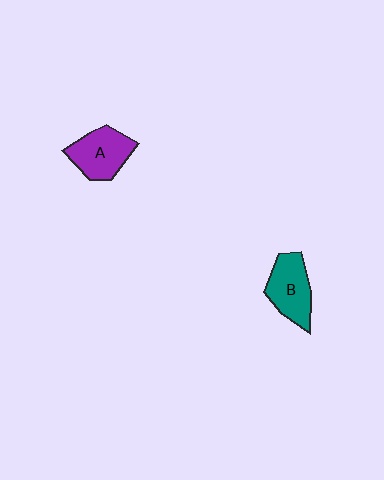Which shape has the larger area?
Shape B (teal).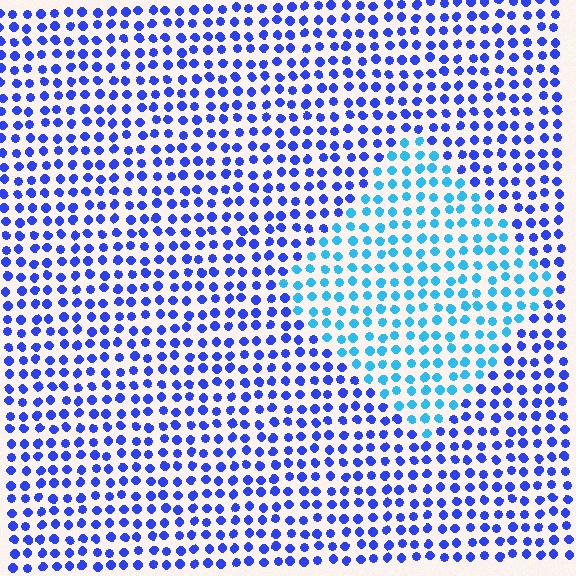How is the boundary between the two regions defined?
The boundary is defined purely by a slight shift in hue (about 39 degrees). Spacing, size, and orientation are identical on both sides.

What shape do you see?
I see a diamond.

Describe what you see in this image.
The image is filled with small blue elements in a uniform arrangement. A diamond-shaped region is visible where the elements are tinted to a slightly different hue, forming a subtle color boundary.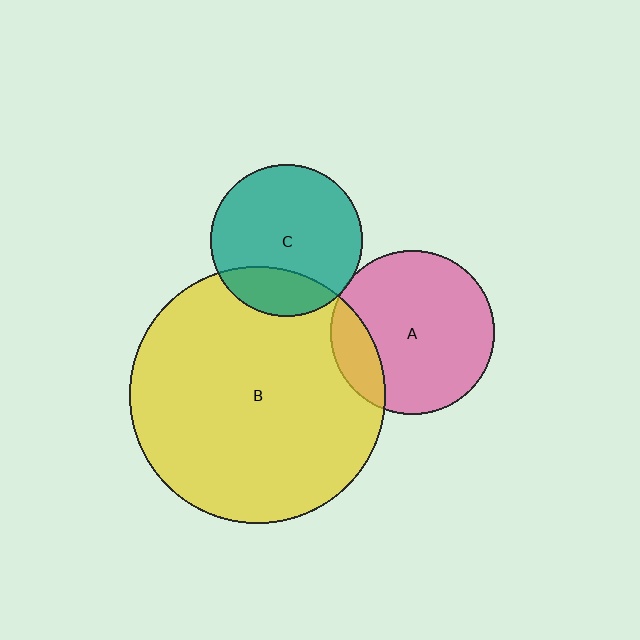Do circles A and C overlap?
Yes.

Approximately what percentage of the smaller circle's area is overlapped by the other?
Approximately 5%.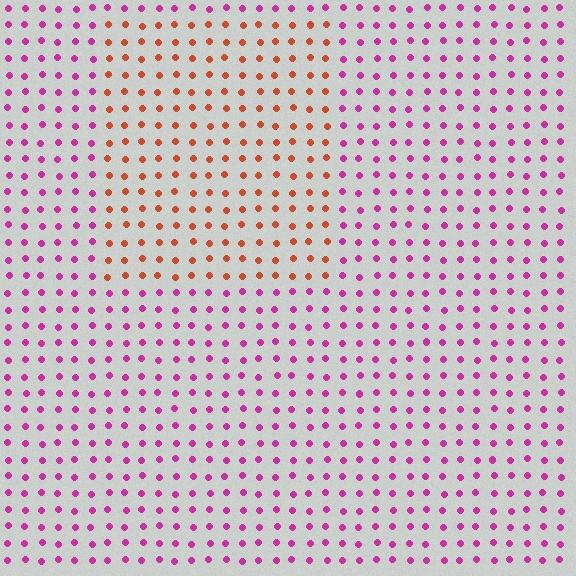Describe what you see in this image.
The image is filled with small magenta elements in a uniform arrangement. A rectangle-shaped region is visible where the elements are tinted to a slightly different hue, forming a subtle color boundary.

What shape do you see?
I see a rectangle.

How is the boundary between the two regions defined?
The boundary is defined purely by a slight shift in hue (about 56 degrees). Spacing, size, and orientation are identical on both sides.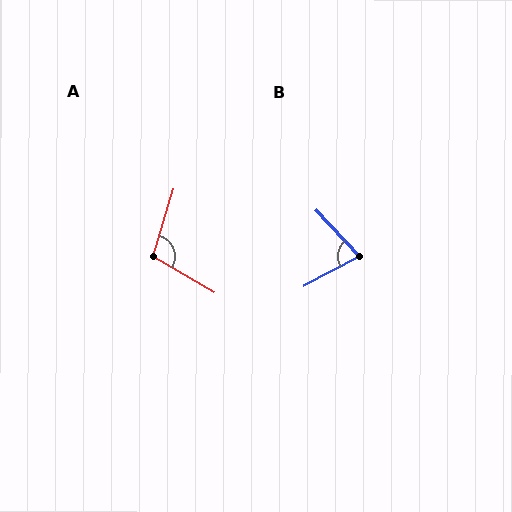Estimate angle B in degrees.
Approximately 75 degrees.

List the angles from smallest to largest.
B (75°), A (104°).